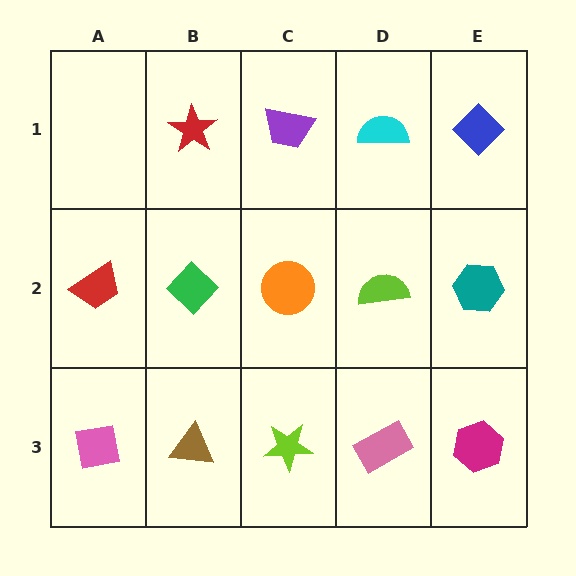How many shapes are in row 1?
4 shapes.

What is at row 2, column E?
A teal hexagon.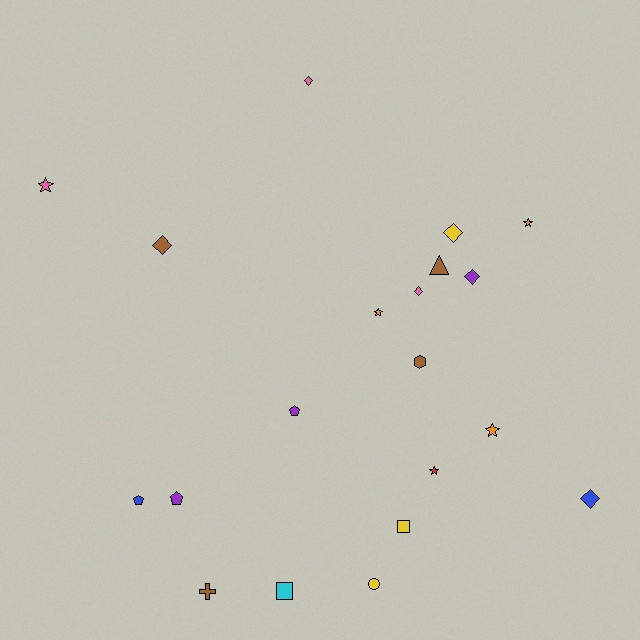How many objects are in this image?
There are 20 objects.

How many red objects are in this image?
There is 1 red object.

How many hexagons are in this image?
There is 1 hexagon.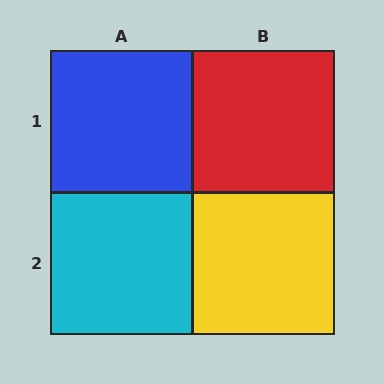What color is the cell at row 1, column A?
Blue.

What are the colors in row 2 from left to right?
Cyan, yellow.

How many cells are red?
1 cell is red.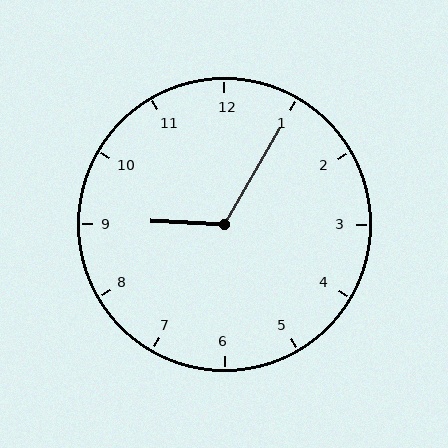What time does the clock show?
9:05.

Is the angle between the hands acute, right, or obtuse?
It is obtuse.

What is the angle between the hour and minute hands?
Approximately 118 degrees.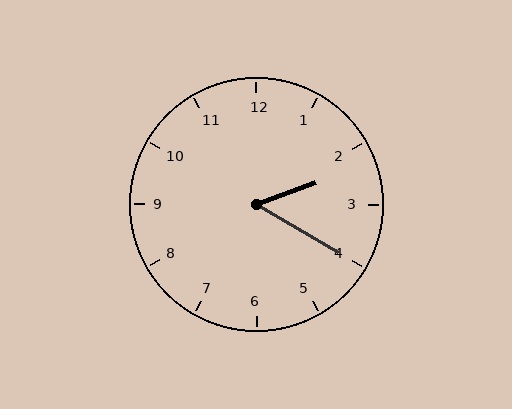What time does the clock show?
2:20.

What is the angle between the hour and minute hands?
Approximately 50 degrees.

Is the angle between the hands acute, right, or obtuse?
It is acute.